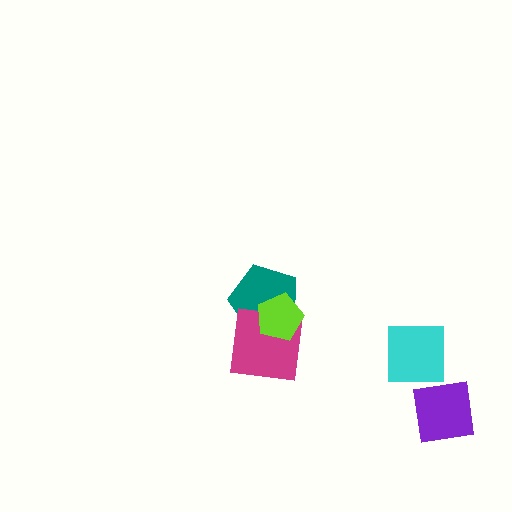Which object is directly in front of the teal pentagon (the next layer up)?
The magenta square is directly in front of the teal pentagon.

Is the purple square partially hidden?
No, no other shape covers it.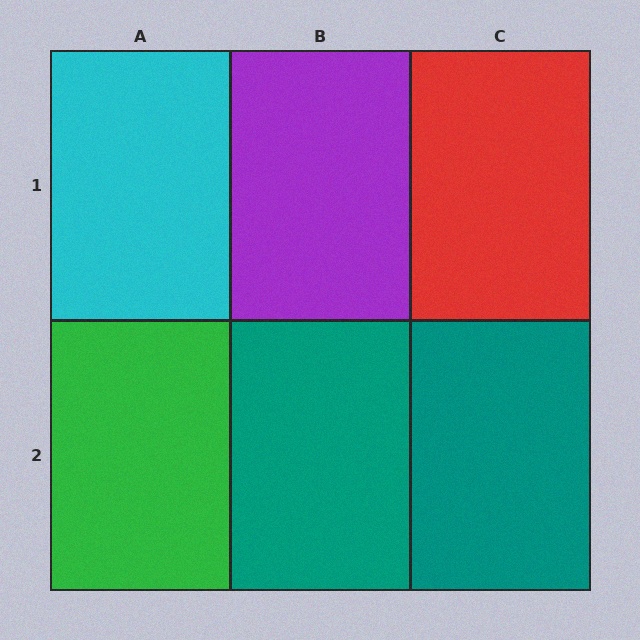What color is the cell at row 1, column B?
Purple.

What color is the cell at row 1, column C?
Red.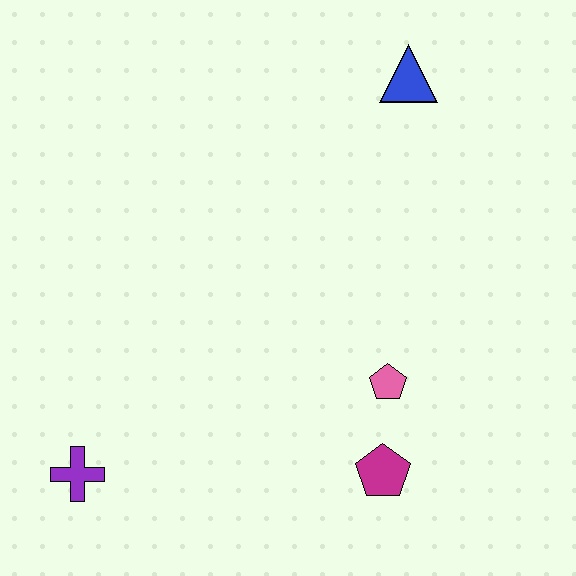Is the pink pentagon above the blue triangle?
No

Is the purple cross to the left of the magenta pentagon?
Yes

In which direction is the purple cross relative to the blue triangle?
The purple cross is below the blue triangle.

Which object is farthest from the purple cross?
The blue triangle is farthest from the purple cross.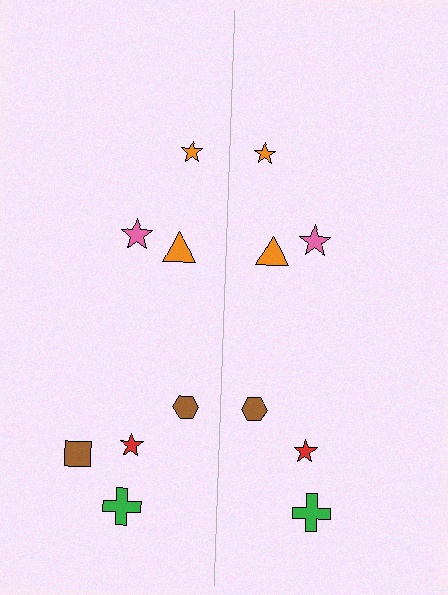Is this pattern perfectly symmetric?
No, the pattern is not perfectly symmetric. A brown square is missing from the right side.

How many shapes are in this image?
There are 13 shapes in this image.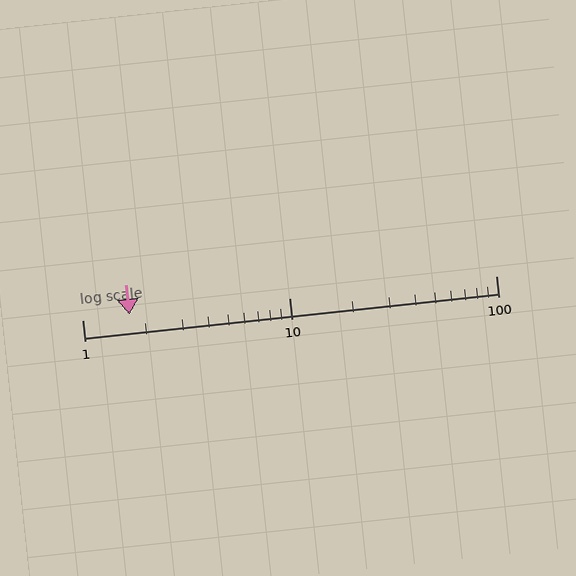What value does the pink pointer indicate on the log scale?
The pointer indicates approximately 1.7.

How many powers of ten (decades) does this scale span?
The scale spans 2 decades, from 1 to 100.